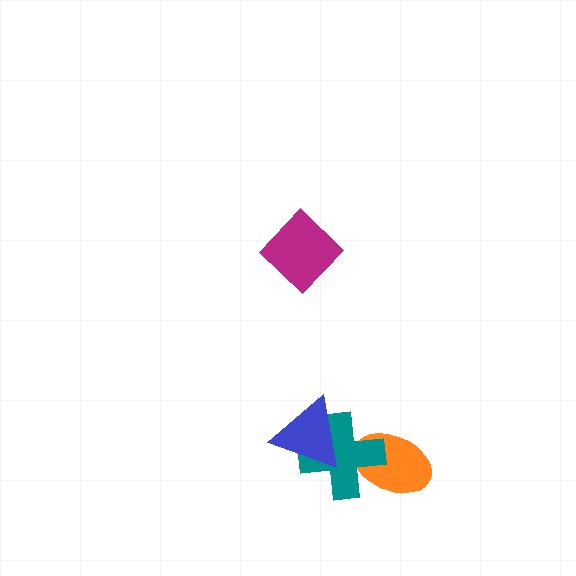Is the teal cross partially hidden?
Yes, it is partially covered by another shape.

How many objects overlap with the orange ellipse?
1 object overlaps with the orange ellipse.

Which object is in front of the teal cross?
The blue triangle is in front of the teal cross.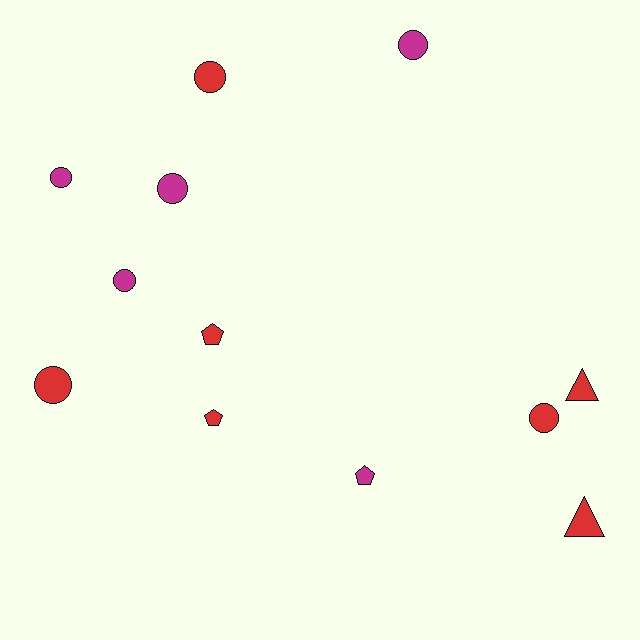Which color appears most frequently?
Red, with 7 objects.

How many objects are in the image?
There are 12 objects.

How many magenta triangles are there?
There are no magenta triangles.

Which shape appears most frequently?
Circle, with 7 objects.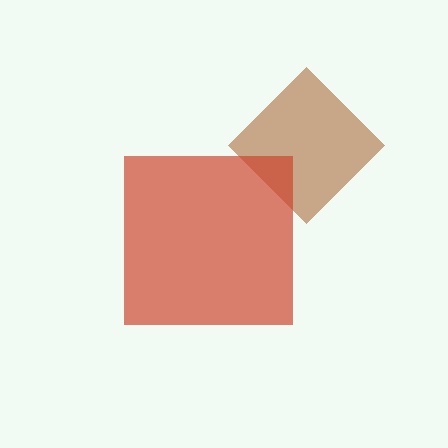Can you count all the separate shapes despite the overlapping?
Yes, there are 2 separate shapes.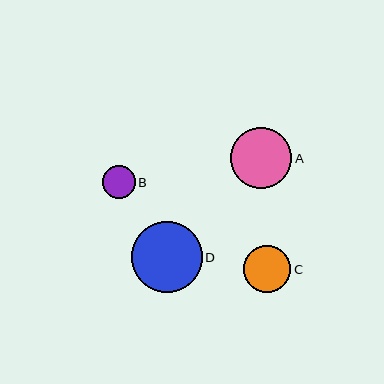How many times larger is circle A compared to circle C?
Circle A is approximately 1.3 times the size of circle C.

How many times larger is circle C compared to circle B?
Circle C is approximately 1.4 times the size of circle B.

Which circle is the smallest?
Circle B is the smallest with a size of approximately 33 pixels.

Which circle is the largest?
Circle D is the largest with a size of approximately 70 pixels.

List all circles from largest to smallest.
From largest to smallest: D, A, C, B.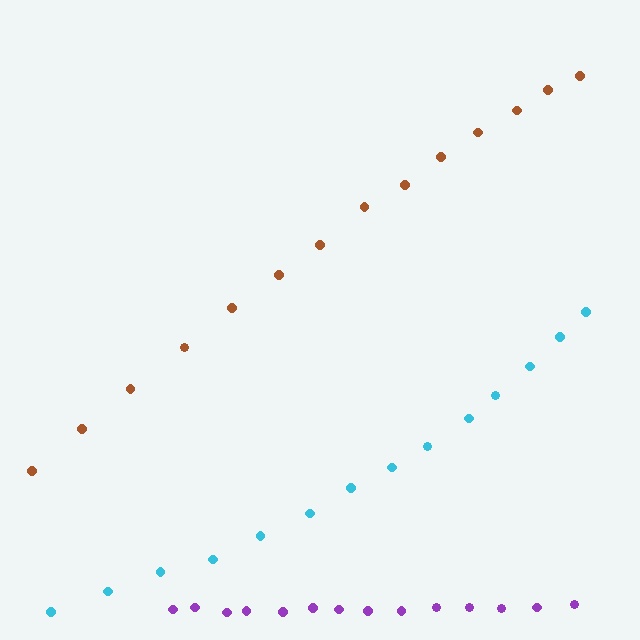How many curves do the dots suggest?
There are 3 distinct paths.